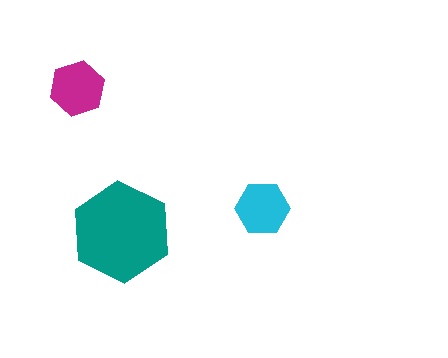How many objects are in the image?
There are 3 objects in the image.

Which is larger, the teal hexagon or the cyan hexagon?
The teal one.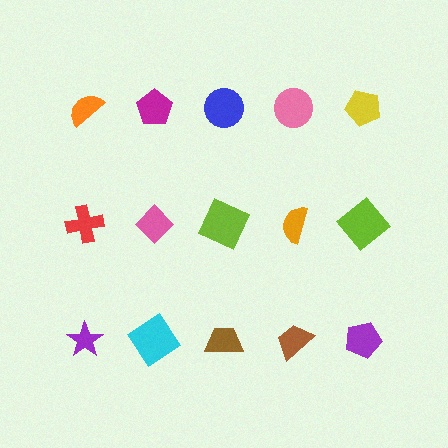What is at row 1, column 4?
A pink circle.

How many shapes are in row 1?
5 shapes.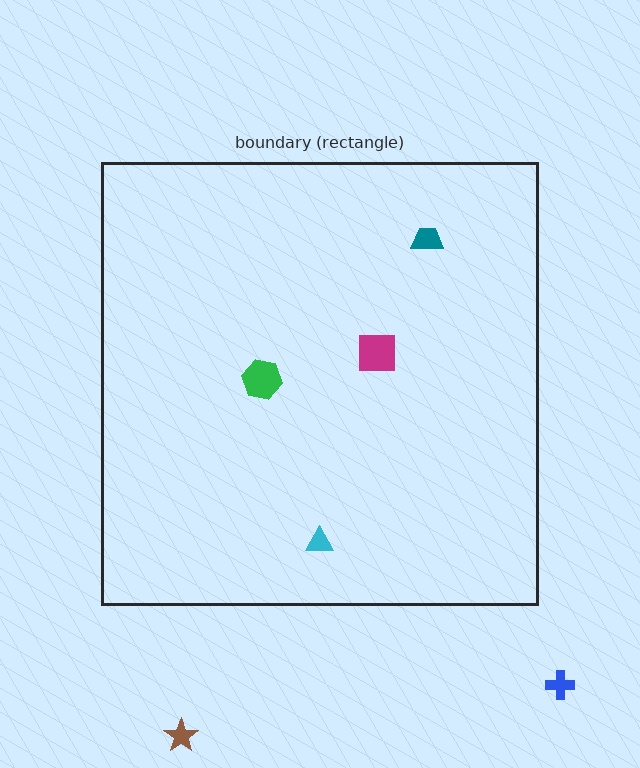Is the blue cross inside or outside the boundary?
Outside.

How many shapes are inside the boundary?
4 inside, 2 outside.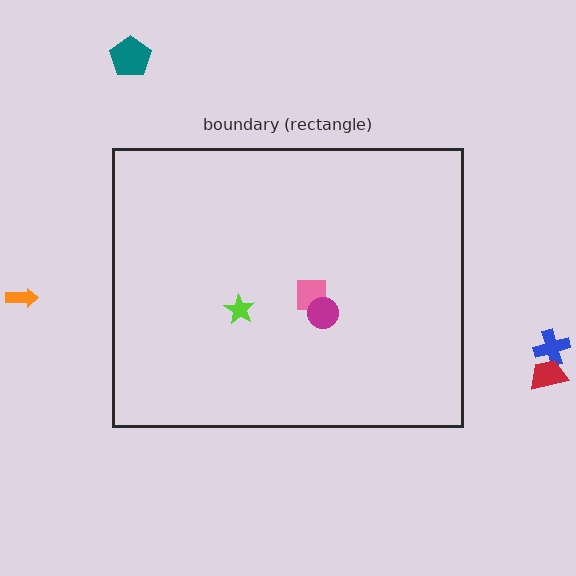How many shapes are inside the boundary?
3 inside, 4 outside.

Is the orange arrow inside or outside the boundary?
Outside.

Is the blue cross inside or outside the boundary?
Outside.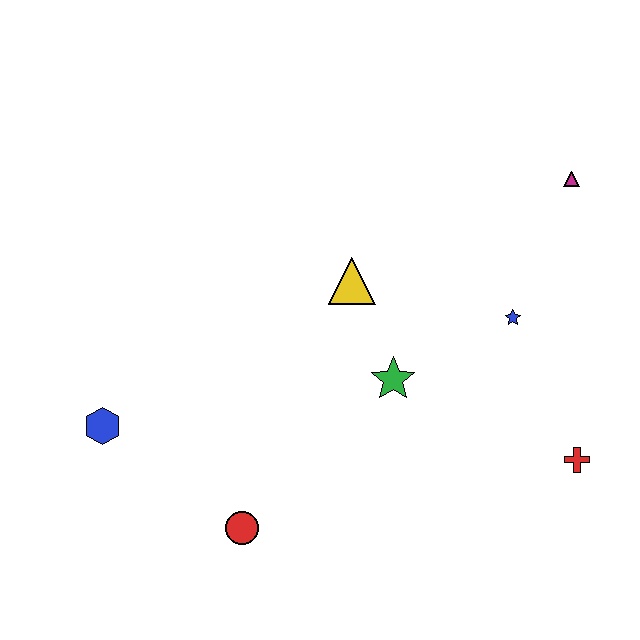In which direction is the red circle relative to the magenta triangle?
The red circle is below the magenta triangle.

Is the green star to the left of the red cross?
Yes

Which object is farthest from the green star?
The blue hexagon is farthest from the green star.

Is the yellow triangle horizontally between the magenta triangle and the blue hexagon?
Yes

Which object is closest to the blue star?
The green star is closest to the blue star.